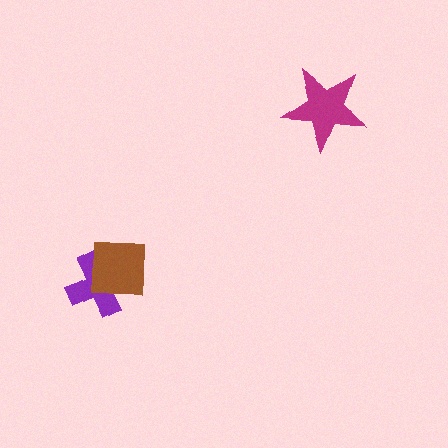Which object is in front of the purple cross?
The brown square is in front of the purple cross.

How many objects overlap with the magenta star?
0 objects overlap with the magenta star.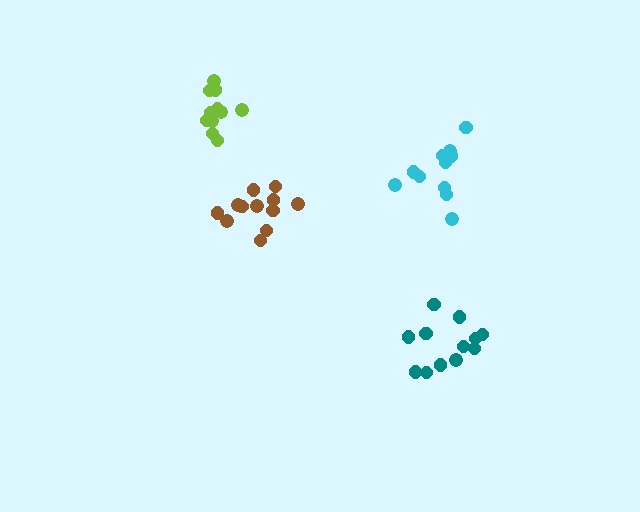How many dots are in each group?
Group 1: 11 dots, Group 2: 12 dots, Group 3: 11 dots, Group 4: 12 dots (46 total).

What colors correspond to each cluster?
The clusters are colored: cyan, teal, lime, brown.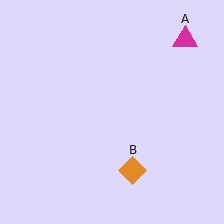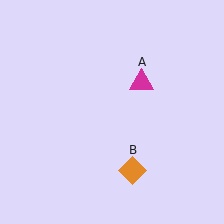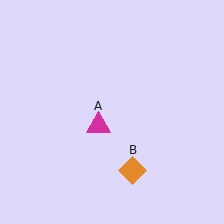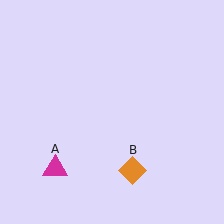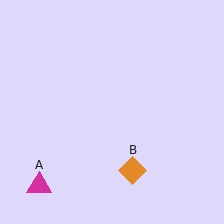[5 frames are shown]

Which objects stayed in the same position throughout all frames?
Orange diamond (object B) remained stationary.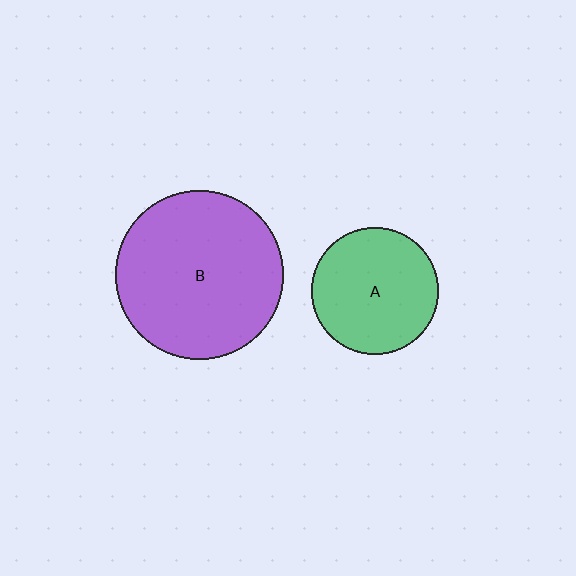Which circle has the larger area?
Circle B (purple).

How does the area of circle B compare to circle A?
Approximately 1.8 times.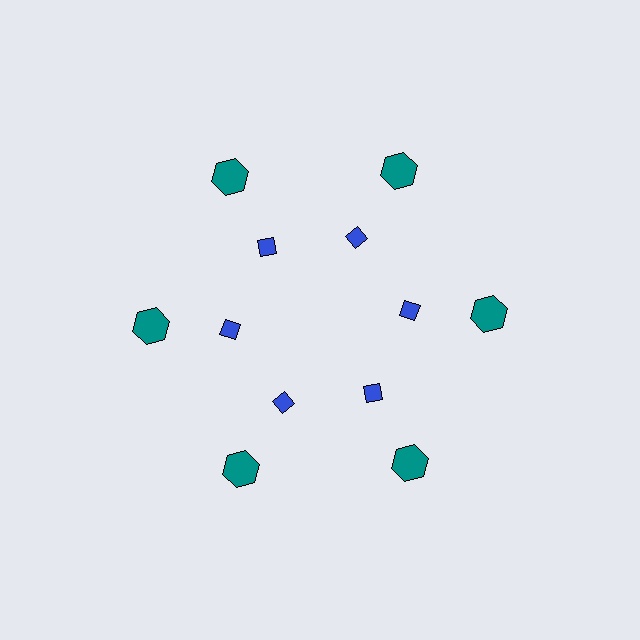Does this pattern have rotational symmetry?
Yes, this pattern has 6-fold rotational symmetry. It looks the same after rotating 60 degrees around the center.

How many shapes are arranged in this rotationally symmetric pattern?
There are 12 shapes, arranged in 6 groups of 2.